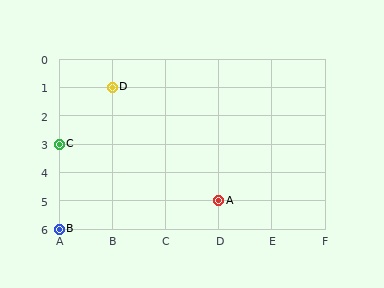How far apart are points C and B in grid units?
Points C and B are 3 rows apart.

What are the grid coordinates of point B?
Point B is at grid coordinates (A, 6).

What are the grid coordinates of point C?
Point C is at grid coordinates (A, 3).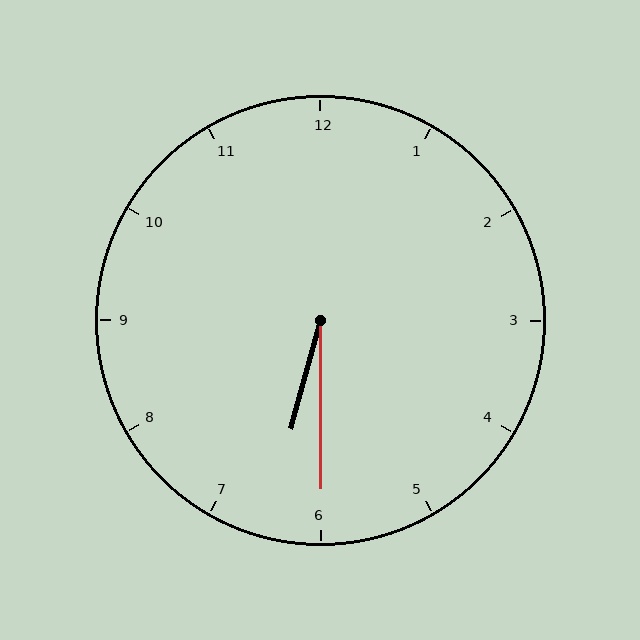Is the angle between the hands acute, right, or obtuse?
It is acute.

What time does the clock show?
6:30.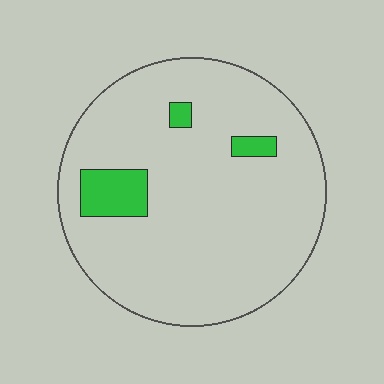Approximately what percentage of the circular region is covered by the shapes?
Approximately 10%.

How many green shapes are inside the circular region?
3.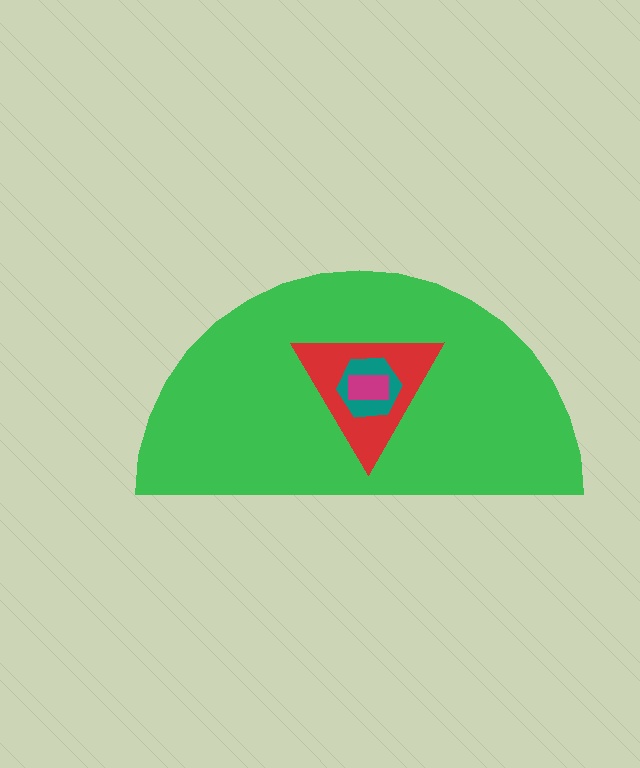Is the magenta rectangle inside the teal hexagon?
Yes.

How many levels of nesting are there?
4.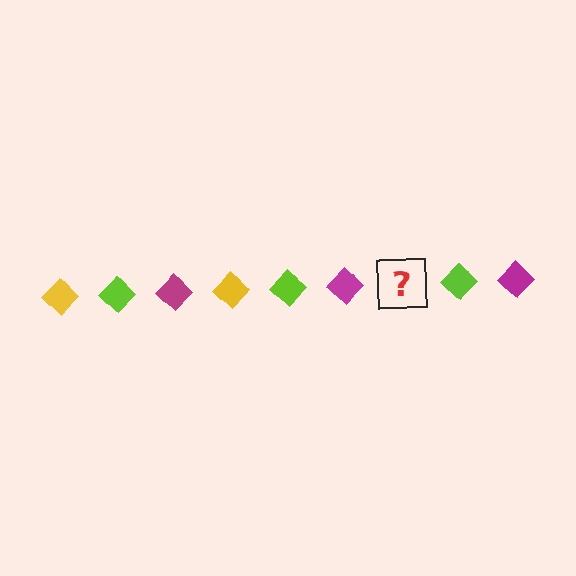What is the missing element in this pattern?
The missing element is a yellow diamond.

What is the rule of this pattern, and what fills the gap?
The rule is that the pattern cycles through yellow, lime, magenta diamonds. The gap should be filled with a yellow diamond.